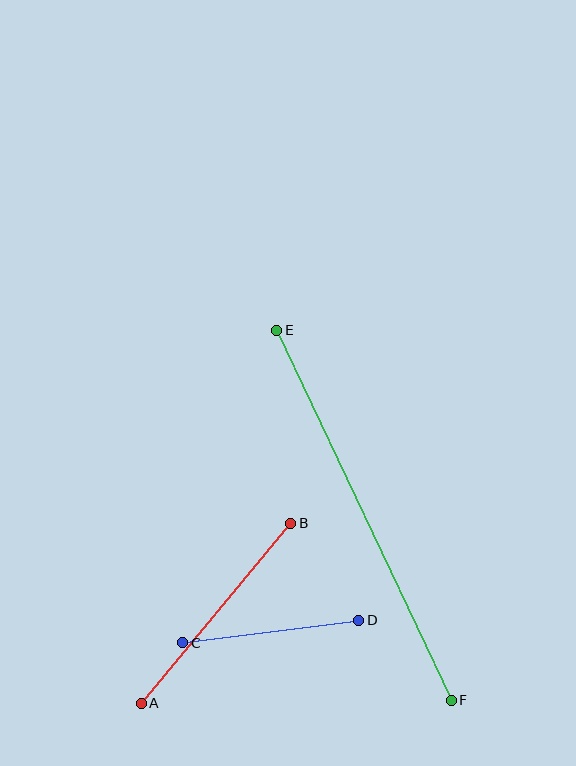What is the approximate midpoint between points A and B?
The midpoint is at approximately (216, 613) pixels.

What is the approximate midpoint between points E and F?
The midpoint is at approximately (364, 515) pixels.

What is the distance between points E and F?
The distance is approximately 409 pixels.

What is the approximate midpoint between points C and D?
The midpoint is at approximately (271, 632) pixels.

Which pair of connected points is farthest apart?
Points E and F are farthest apart.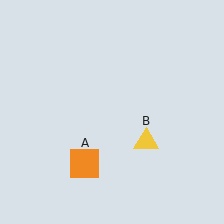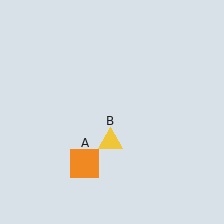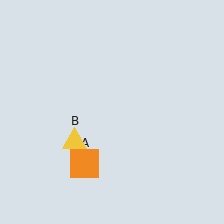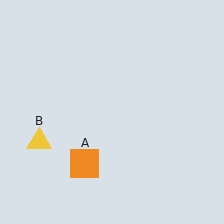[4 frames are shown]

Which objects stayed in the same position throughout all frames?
Orange square (object A) remained stationary.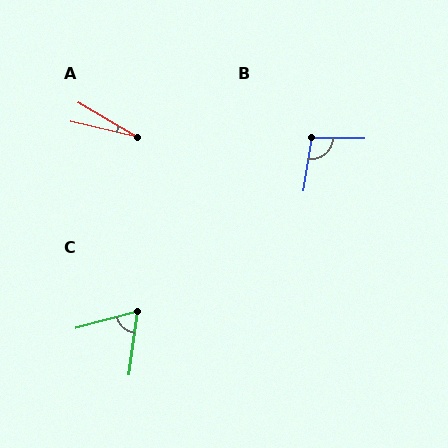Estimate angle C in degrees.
Approximately 67 degrees.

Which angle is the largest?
B, at approximately 99 degrees.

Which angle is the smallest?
A, at approximately 18 degrees.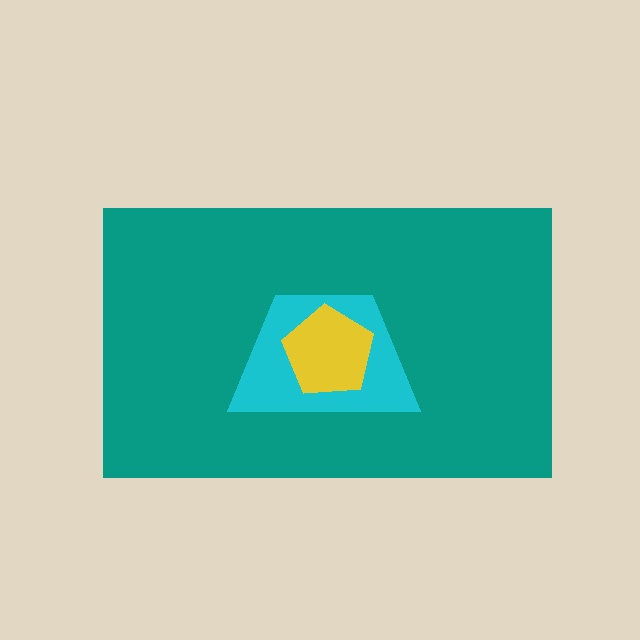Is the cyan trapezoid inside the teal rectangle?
Yes.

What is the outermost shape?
The teal rectangle.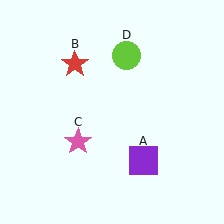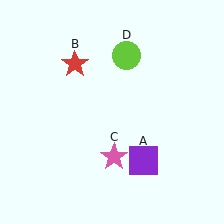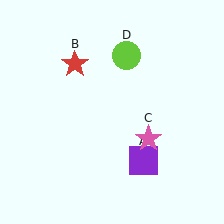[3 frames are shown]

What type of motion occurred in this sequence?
The pink star (object C) rotated counterclockwise around the center of the scene.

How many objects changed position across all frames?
1 object changed position: pink star (object C).